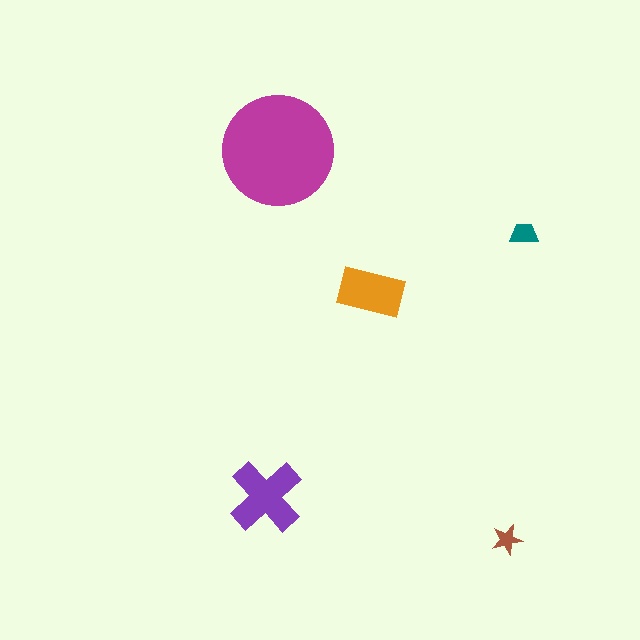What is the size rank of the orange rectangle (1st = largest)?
3rd.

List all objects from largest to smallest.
The magenta circle, the purple cross, the orange rectangle, the teal trapezoid, the brown star.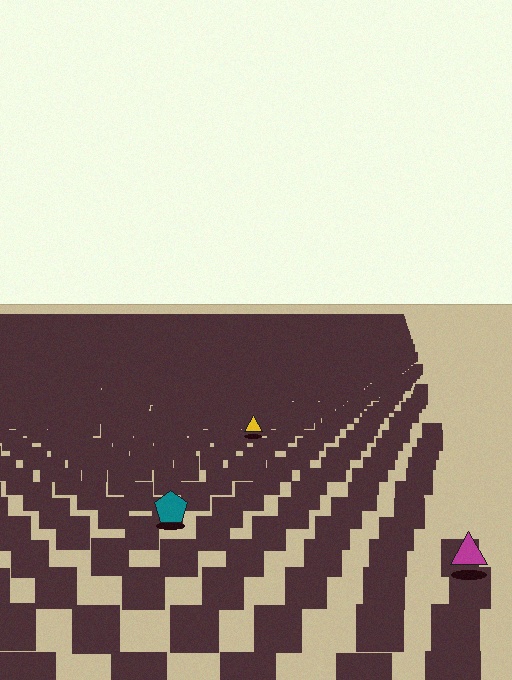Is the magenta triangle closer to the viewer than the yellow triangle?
Yes. The magenta triangle is closer — you can tell from the texture gradient: the ground texture is coarser near it.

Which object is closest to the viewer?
The magenta triangle is closest. The texture marks near it are larger and more spread out.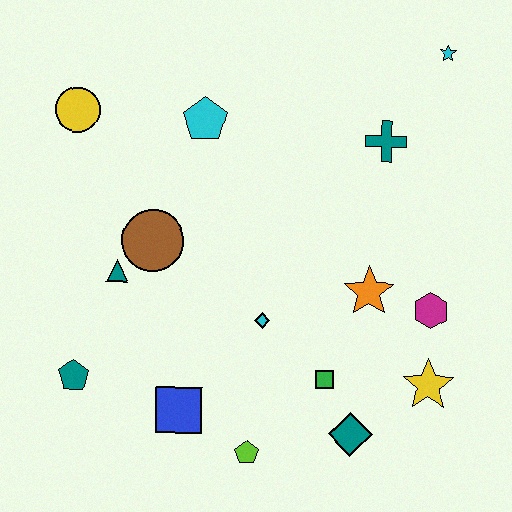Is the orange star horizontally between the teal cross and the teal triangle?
Yes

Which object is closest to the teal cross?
The cyan star is closest to the teal cross.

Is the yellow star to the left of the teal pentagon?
No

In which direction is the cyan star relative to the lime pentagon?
The cyan star is above the lime pentagon.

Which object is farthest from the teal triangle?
The cyan star is farthest from the teal triangle.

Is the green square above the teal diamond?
Yes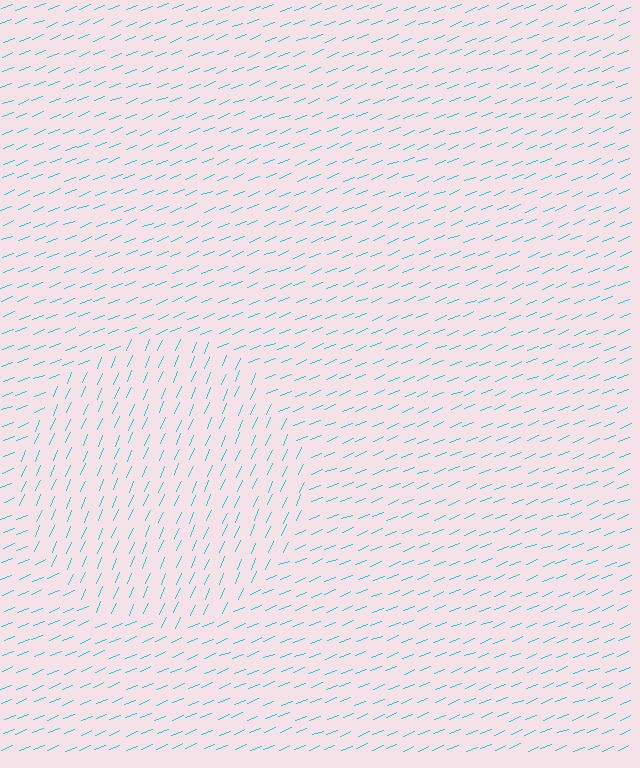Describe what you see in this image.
The image is filled with small cyan line segments. A circle region in the image has lines oriented differently from the surrounding lines, creating a visible texture boundary.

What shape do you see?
I see a circle.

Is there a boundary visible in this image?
Yes, there is a texture boundary formed by a change in line orientation.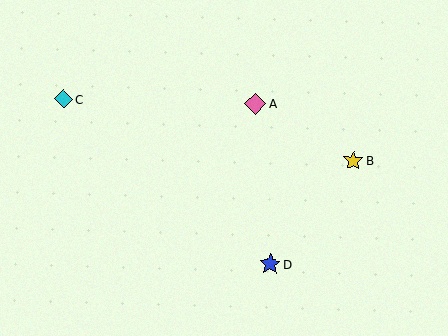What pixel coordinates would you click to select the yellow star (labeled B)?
Click at (353, 160) to select the yellow star B.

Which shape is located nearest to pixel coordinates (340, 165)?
The yellow star (labeled B) at (353, 160) is nearest to that location.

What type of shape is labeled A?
Shape A is a pink diamond.